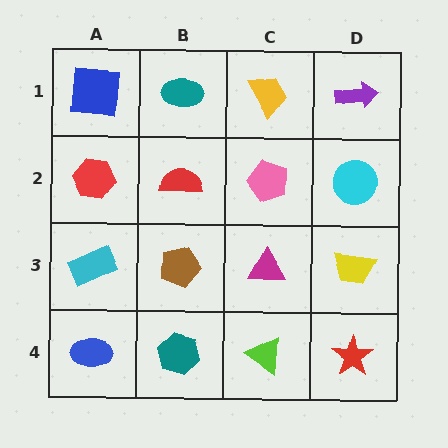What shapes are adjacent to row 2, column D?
A purple arrow (row 1, column D), a yellow trapezoid (row 3, column D), a pink pentagon (row 2, column C).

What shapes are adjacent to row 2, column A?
A blue square (row 1, column A), a cyan rectangle (row 3, column A), a red semicircle (row 2, column B).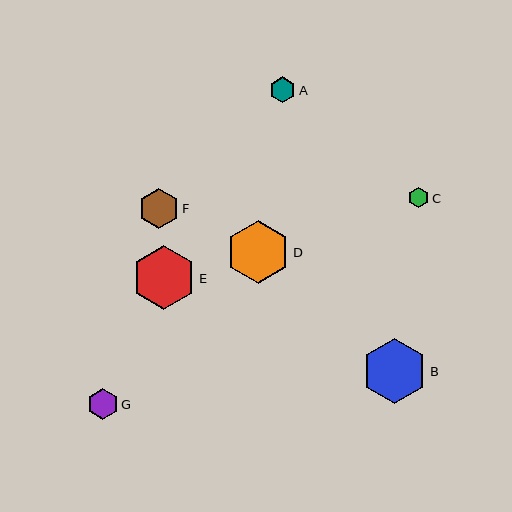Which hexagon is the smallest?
Hexagon C is the smallest with a size of approximately 21 pixels.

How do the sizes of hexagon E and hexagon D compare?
Hexagon E and hexagon D are approximately the same size.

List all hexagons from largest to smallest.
From largest to smallest: B, E, D, F, G, A, C.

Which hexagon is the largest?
Hexagon B is the largest with a size of approximately 65 pixels.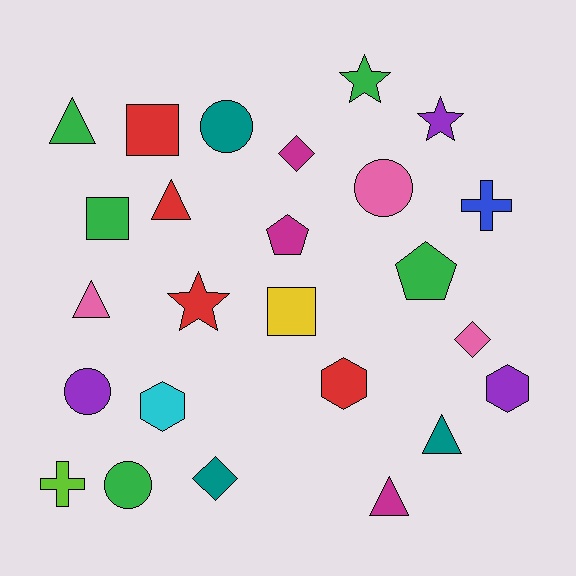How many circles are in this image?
There are 4 circles.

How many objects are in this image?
There are 25 objects.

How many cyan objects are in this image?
There is 1 cyan object.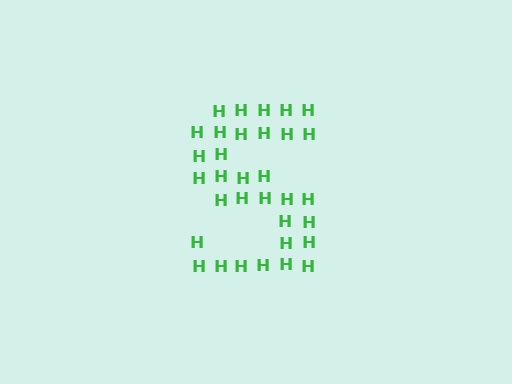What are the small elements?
The small elements are letter H's.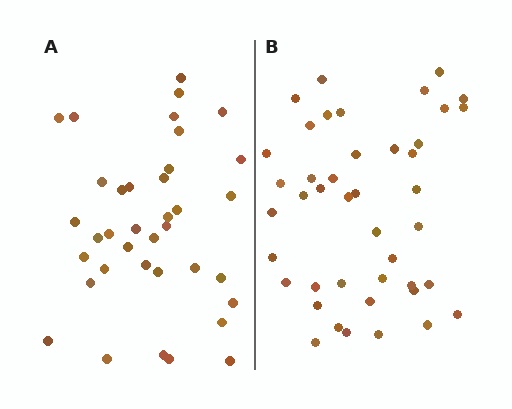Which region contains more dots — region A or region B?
Region B (the right region) has more dots.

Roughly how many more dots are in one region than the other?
Region B has about 6 more dots than region A.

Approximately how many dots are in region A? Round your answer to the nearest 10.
About 40 dots. (The exact count is 37, which rounds to 40.)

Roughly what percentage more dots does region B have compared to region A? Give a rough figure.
About 15% more.